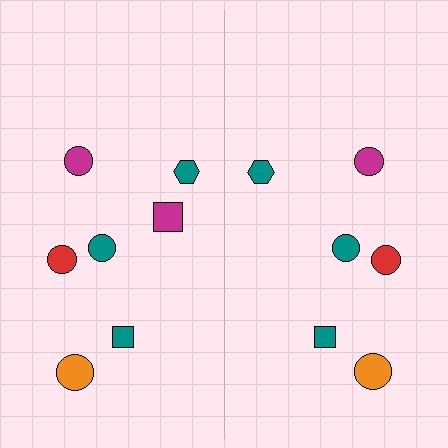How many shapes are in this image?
There are 13 shapes in this image.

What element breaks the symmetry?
A magenta square is missing from the right side.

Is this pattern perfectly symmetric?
No, the pattern is not perfectly symmetric. A magenta square is missing from the right side.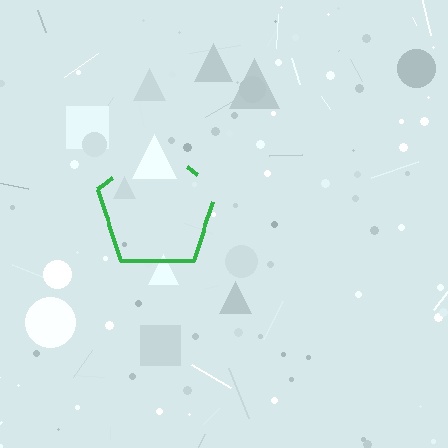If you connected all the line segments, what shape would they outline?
They would outline a pentagon.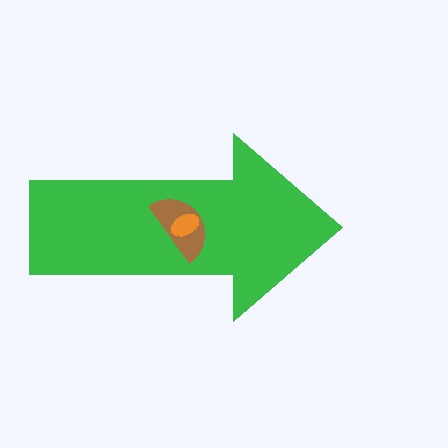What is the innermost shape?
The orange ellipse.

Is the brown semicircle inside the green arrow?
Yes.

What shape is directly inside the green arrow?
The brown semicircle.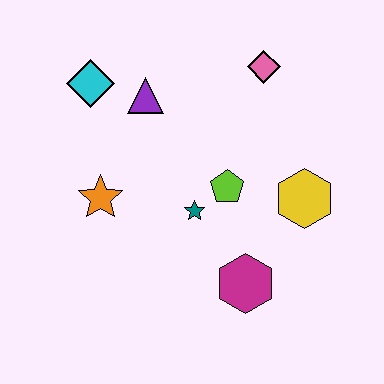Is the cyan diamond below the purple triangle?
No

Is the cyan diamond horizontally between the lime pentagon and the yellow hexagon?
No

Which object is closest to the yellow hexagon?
The lime pentagon is closest to the yellow hexagon.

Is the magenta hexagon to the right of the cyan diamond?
Yes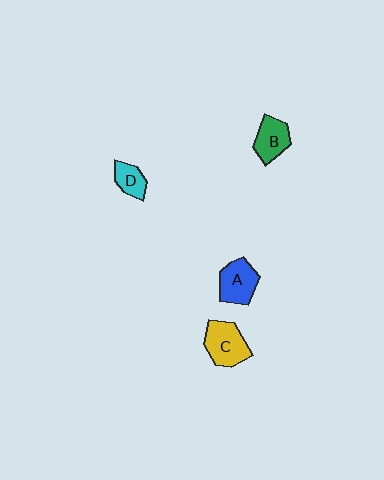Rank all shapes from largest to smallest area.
From largest to smallest: C (yellow), A (blue), B (green), D (cyan).